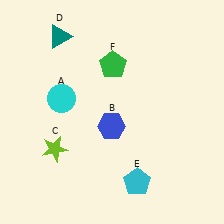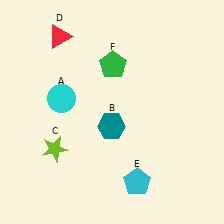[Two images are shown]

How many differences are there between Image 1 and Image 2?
There are 2 differences between the two images.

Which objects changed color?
B changed from blue to teal. D changed from teal to red.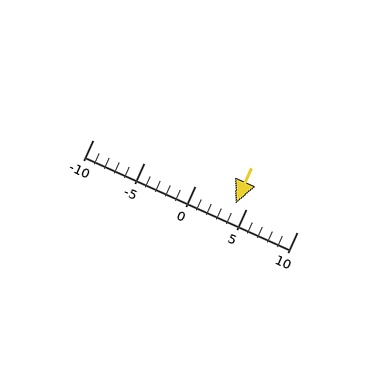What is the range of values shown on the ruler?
The ruler shows values from -10 to 10.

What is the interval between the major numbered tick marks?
The major tick marks are spaced 5 units apart.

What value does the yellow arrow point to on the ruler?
The yellow arrow points to approximately 4.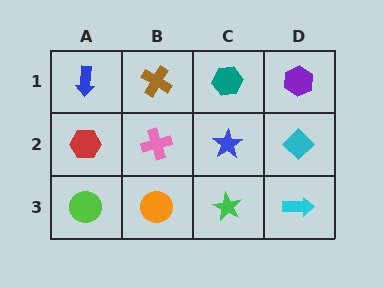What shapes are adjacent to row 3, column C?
A blue star (row 2, column C), an orange circle (row 3, column B), a cyan arrow (row 3, column D).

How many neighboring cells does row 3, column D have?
2.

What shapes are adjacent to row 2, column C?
A teal hexagon (row 1, column C), a green star (row 3, column C), a pink cross (row 2, column B), a cyan diamond (row 2, column D).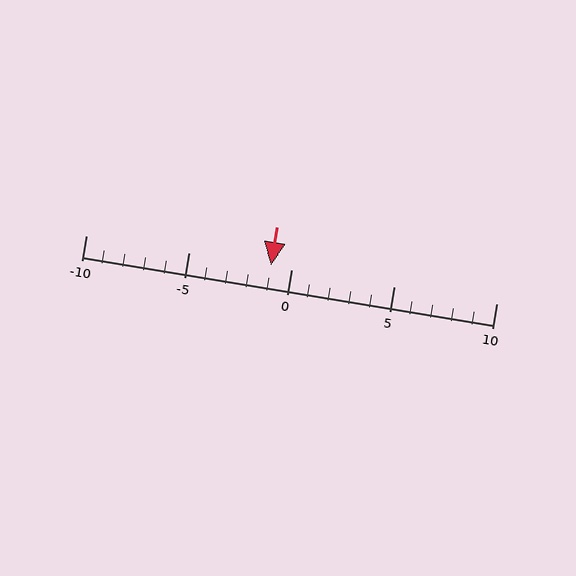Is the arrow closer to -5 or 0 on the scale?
The arrow is closer to 0.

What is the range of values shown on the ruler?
The ruler shows values from -10 to 10.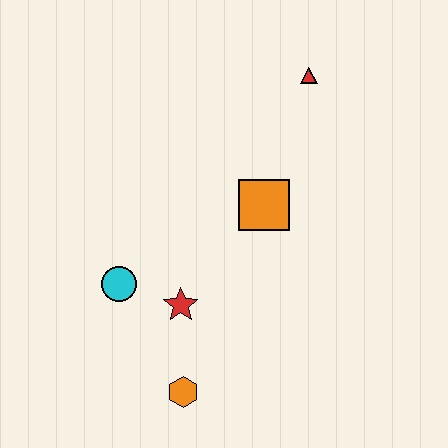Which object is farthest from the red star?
The red triangle is farthest from the red star.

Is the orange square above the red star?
Yes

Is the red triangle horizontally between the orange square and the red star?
No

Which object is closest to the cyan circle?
The red star is closest to the cyan circle.